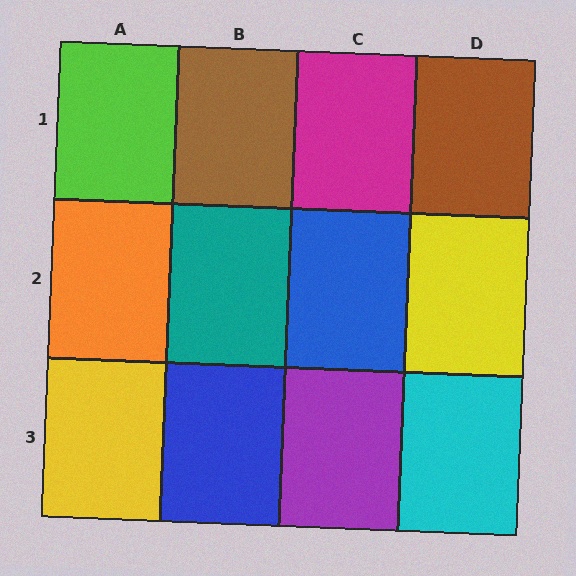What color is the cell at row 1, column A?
Lime.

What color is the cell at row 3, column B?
Blue.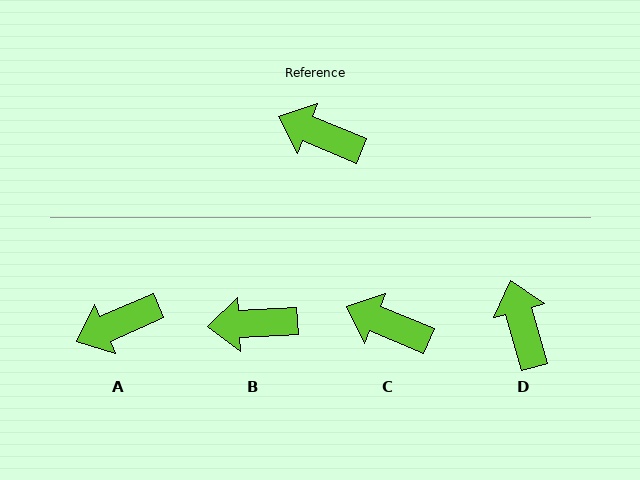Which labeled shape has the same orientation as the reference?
C.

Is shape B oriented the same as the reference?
No, it is off by about 26 degrees.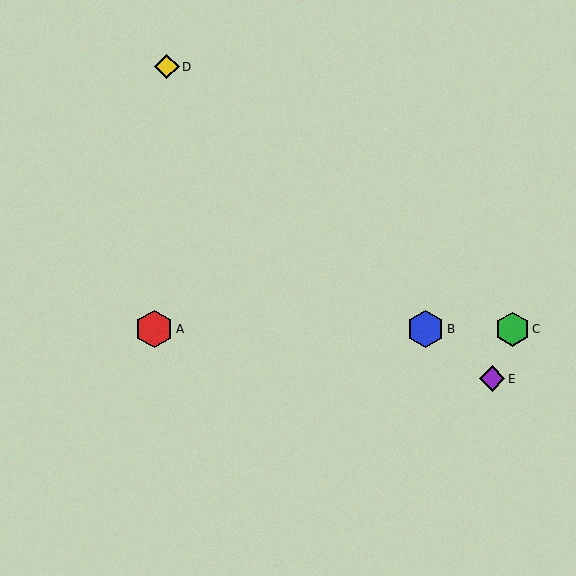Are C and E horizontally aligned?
No, C is at y≈329 and E is at y≈379.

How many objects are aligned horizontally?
3 objects (A, B, C) are aligned horizontally.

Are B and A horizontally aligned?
Yes, both are at y≈329.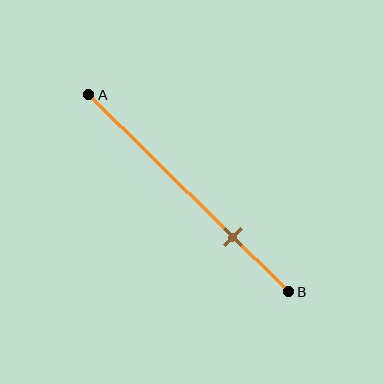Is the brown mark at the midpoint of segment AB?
No, the mark is at about 70% from A, not at the 50% midpoint.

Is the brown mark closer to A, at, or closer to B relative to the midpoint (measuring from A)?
The brown mark is closer to point B than the midpoint of segment AB.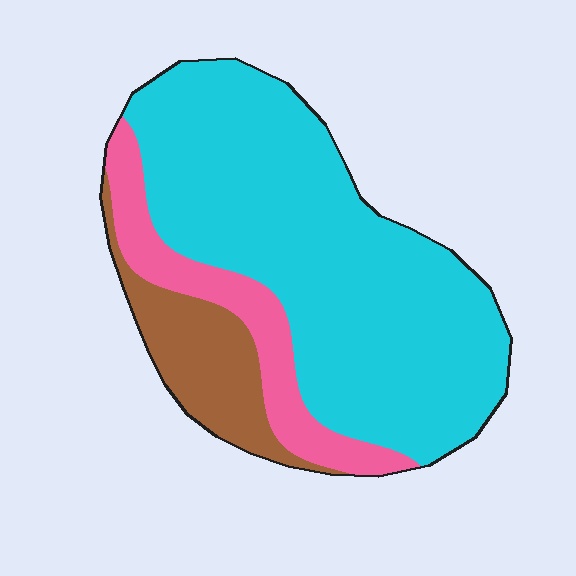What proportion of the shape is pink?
Pink covers roughly 15% of the shape.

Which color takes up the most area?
Cyan, at roughly 70%.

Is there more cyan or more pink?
Cyan.